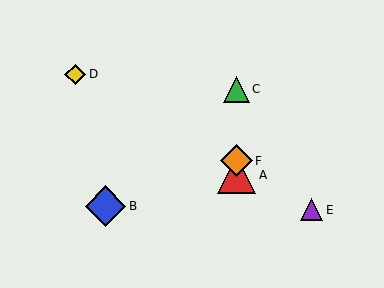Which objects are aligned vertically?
Objects A, C, F are aligned vertically.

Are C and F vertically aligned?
Yes, both are at x≈237.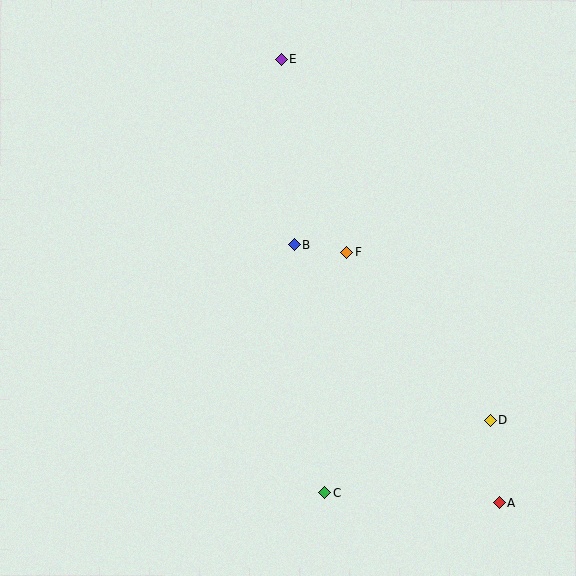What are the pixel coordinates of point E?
Point E is at (281, 59).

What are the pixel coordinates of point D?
Point D is at (491, 420).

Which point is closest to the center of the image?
Point B at (294, 245) is closest to the center.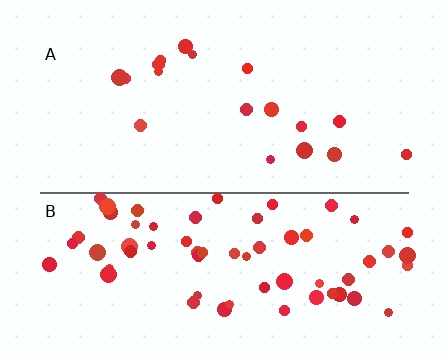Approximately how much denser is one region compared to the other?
Approximately 3.5× — region B over region A.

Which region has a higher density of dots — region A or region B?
B (the bottom).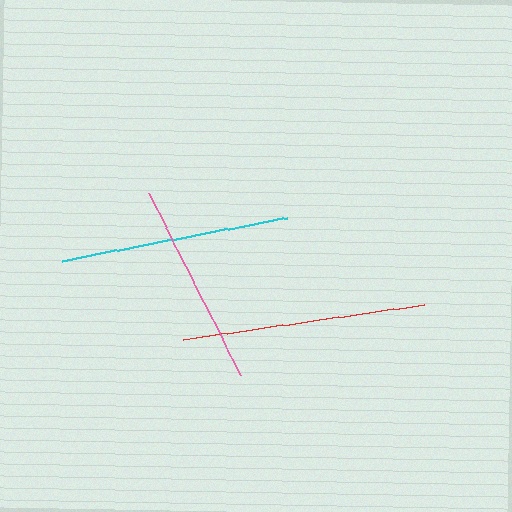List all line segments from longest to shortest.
From longest to shortest: red, cyan, pink.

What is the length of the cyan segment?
The cyan segment is approximately 230 pixels long.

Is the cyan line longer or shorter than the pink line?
The cyan line is longer than the pink line.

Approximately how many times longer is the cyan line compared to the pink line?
The cyan line is approximately 1.1 times the length of the pink line.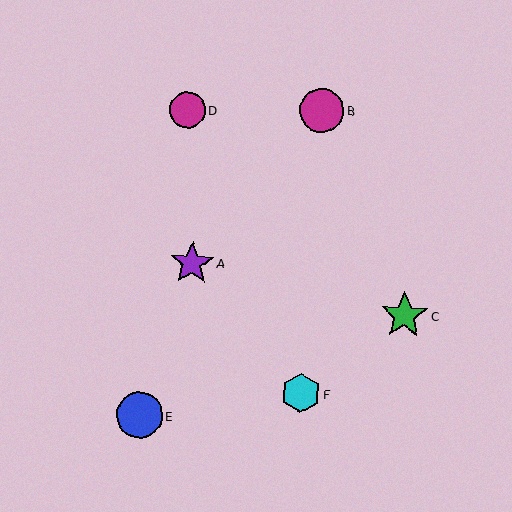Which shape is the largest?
The green star (labeled C) is the largest.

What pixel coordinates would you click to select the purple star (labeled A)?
Click at (192, 263) to select the purple star A.